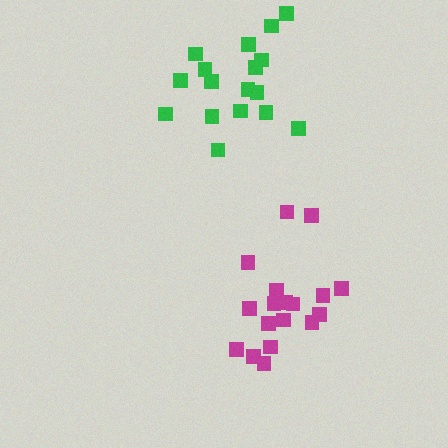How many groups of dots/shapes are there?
There are 2 groups.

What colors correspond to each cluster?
The clusters are colored: magenta, green.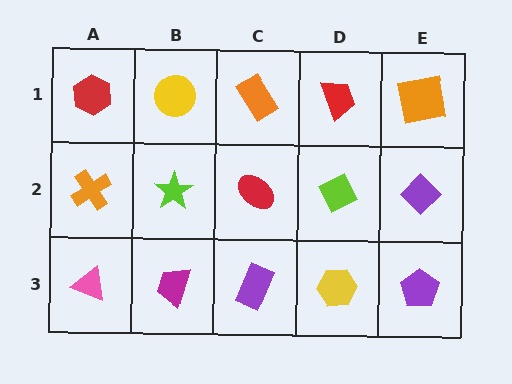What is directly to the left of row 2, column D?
A red ellipse.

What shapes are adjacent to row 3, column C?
A red ellipse (row 2, column C), a magenta trapezoid (row 3, column B), a yellow hexagon (row 3, column D).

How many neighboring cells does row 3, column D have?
3.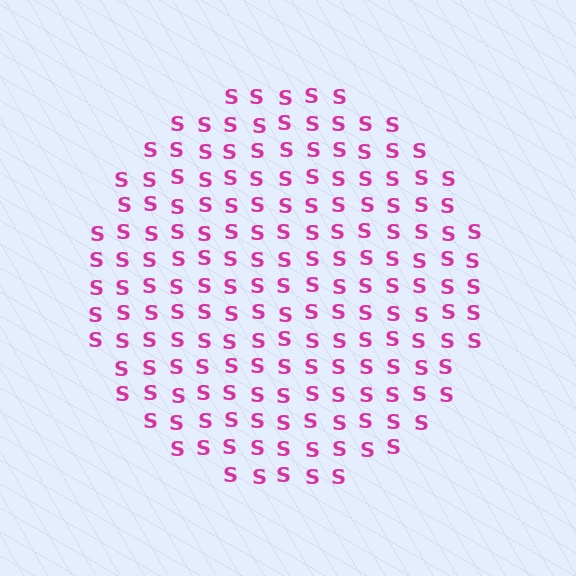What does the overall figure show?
The overall figure shows a circle.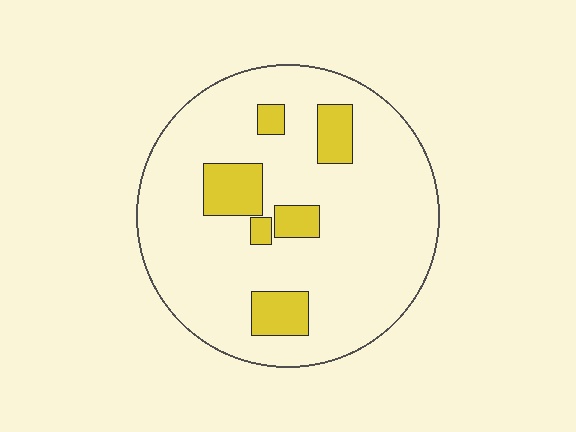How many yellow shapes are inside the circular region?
6.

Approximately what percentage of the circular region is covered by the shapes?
Approximately 15%.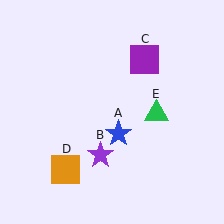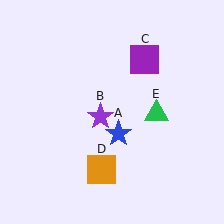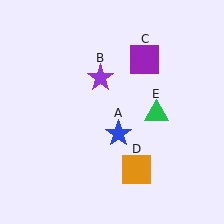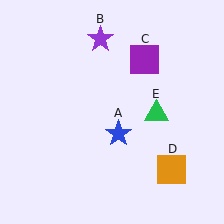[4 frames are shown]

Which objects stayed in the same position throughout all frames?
Blue star (object A) and purple square (object C) and green triangle (object E) remained stationary.